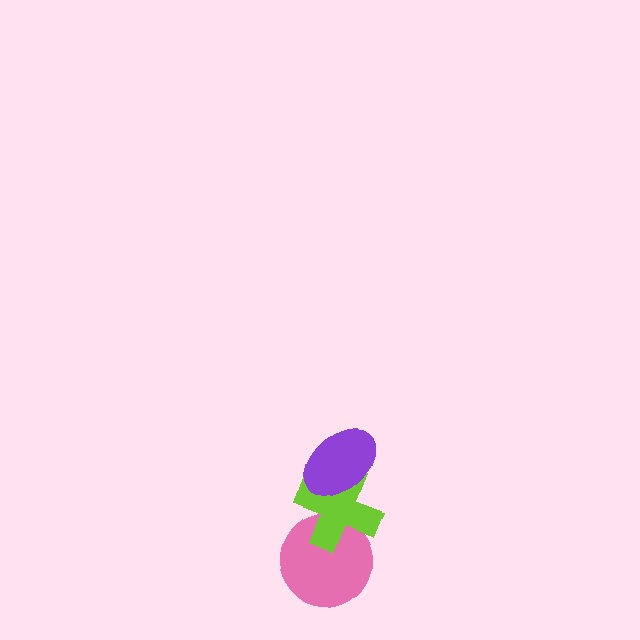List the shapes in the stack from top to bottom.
From top to bottom: the purple ellipse, the lime cross, the pink circle.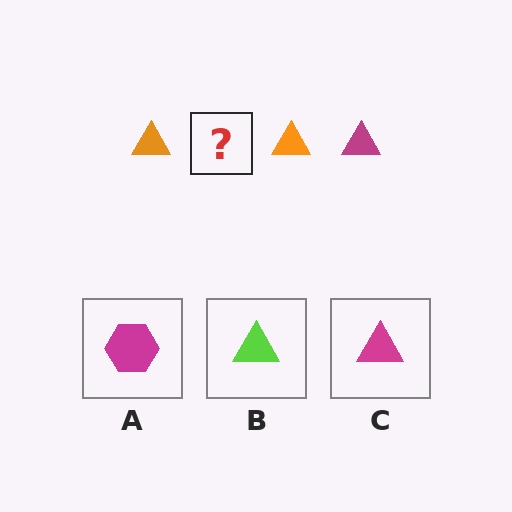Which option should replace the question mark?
Option C.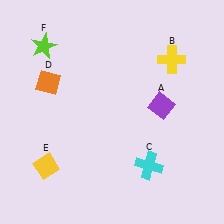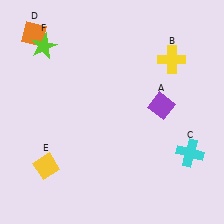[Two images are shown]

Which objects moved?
The objects that moved are: the cyan cross (C), the orange diamond (D).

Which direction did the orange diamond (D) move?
The orange diamond (D) moved up.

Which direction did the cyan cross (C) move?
The cyan cross (C) moved right.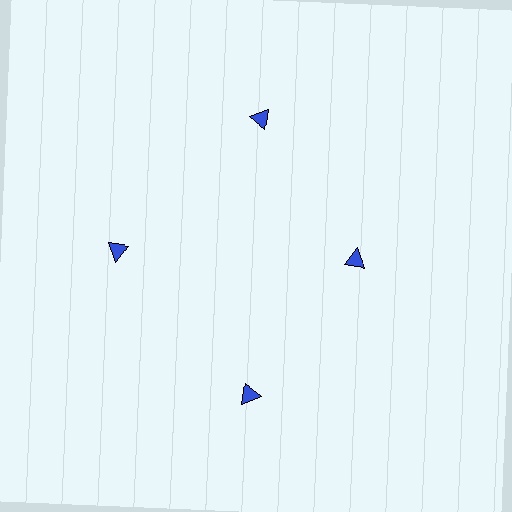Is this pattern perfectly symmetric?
No. The 4 blue triangles are arranged in a ring, but one element near the 3 o'clock position is pulled inward toward the center, breaking the 4-fold rotational symmetry.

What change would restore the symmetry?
The symmetry would be restored by moving it outward, back onto the ring so that all 4 triangles sit at equal angles and equal distance from the center.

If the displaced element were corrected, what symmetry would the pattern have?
It would have 4-fold rotational symmetry — the pattern would map onto itself every 90 degrees.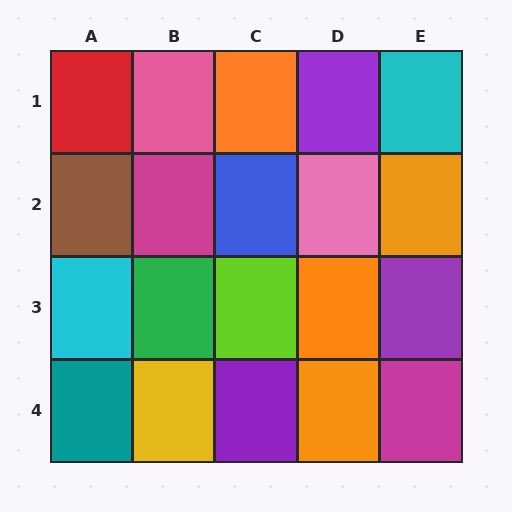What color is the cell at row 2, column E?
Orange.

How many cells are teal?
1 cell is teal.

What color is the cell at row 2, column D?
Pink.